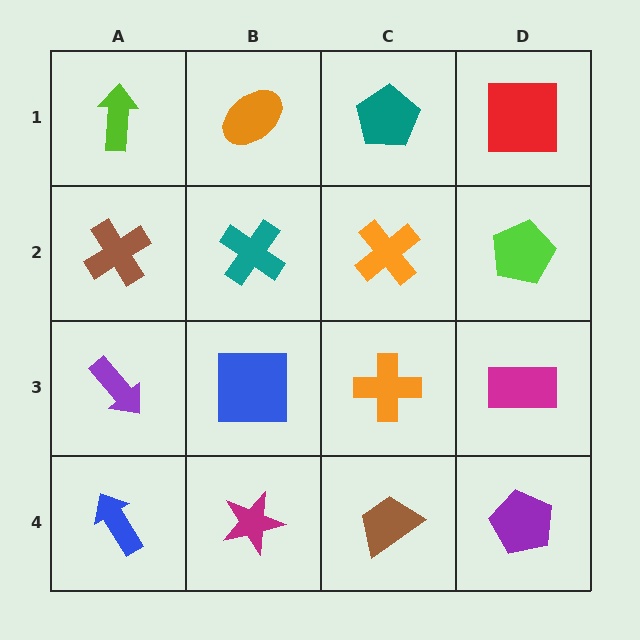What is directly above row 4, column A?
A purple arrow.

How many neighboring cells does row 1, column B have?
3.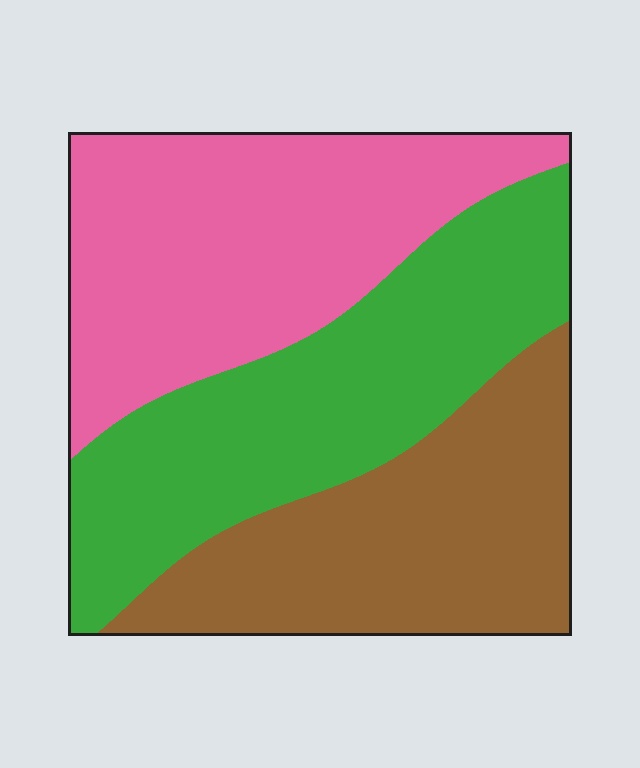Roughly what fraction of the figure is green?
Green takes up between a quarter and a half of the figure.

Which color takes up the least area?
Brown, at roughly 30%.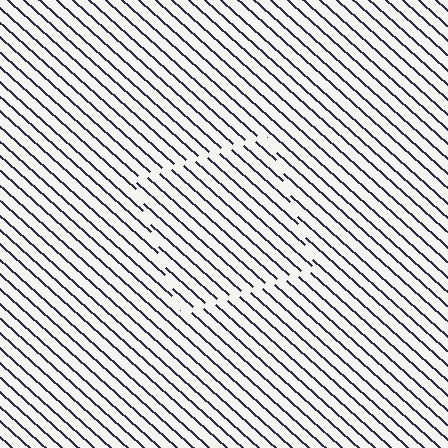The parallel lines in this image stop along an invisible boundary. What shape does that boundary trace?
An illusory square. The interior of the shape contains the same grating, shifted by half a period — the contour is defined by the phase discontinuity where line-ends from the inner and outer gratings abut.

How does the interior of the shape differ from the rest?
The interior of the shape contains the same grating, shifted by half a period — the contour is defined by the phase discontinuity where line-ends from the inner and outer gratings abut.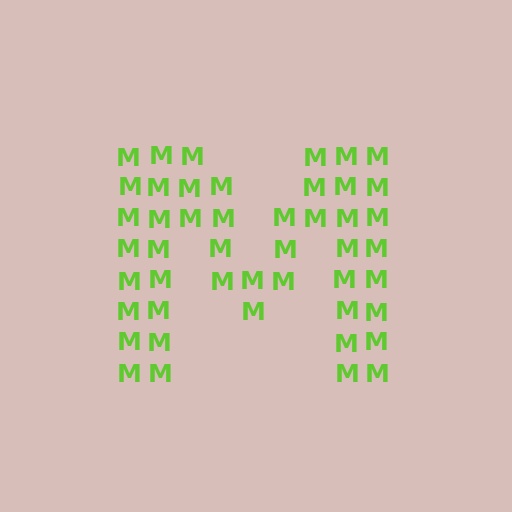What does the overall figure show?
The overall figure shows the letter M.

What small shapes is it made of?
It is made of small letter M's.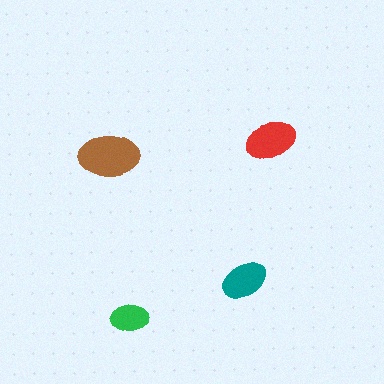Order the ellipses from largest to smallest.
the brown one, the red one, the teal one, the green one.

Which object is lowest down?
The green ellipse is bottommost.